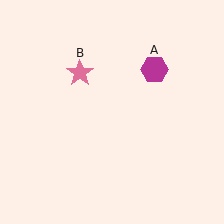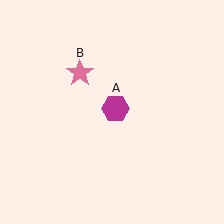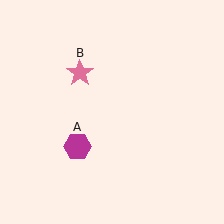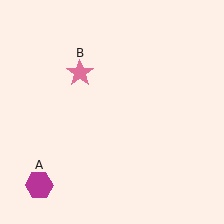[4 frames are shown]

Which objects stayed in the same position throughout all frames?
Pink star (object B) remained stationary.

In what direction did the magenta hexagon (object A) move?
The magenta hexagon (object A) moved down and to the left.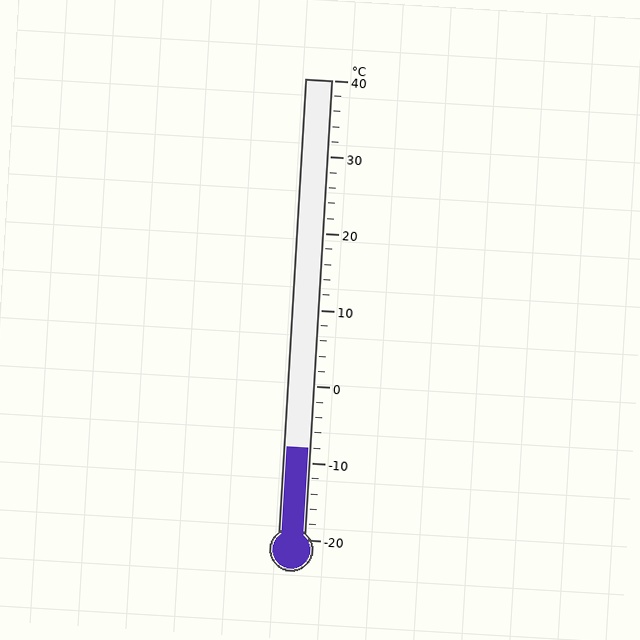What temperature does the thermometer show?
The thermometer shows approximately -8°C.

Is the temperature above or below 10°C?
The temperature is below 10°C.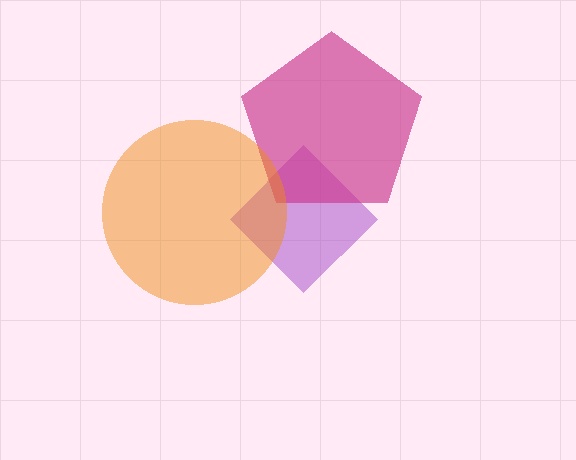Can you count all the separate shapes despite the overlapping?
Yes, there are 3 separate shapes.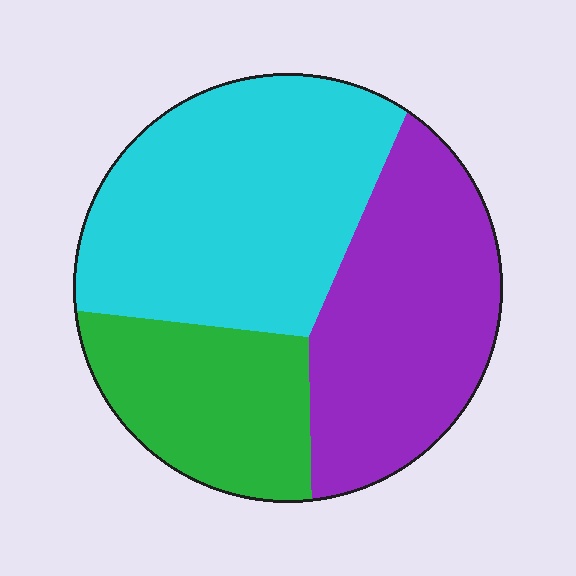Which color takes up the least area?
Green, at roughly 20%.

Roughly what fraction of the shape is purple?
Purple takes up between a third and a half of the shape.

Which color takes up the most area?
Cyan, at roughly 45%.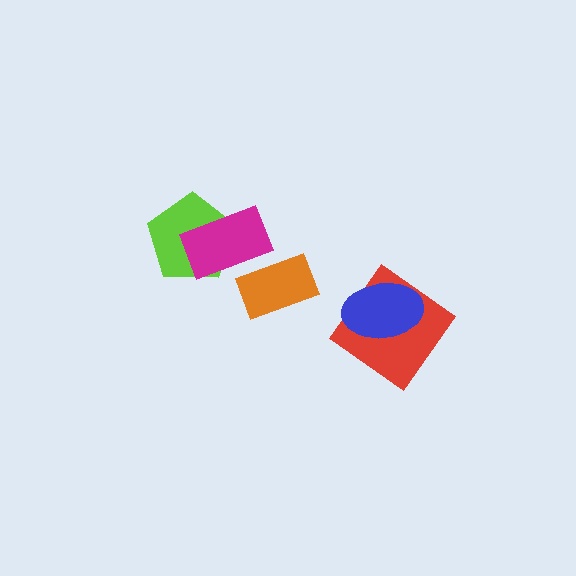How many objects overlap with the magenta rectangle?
2 objects overlap with the magenta rectangle.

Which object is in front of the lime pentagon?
The magenta rectangle is in front of the lime pentagon.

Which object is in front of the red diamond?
The blue ellipse is in front of the red diamond.